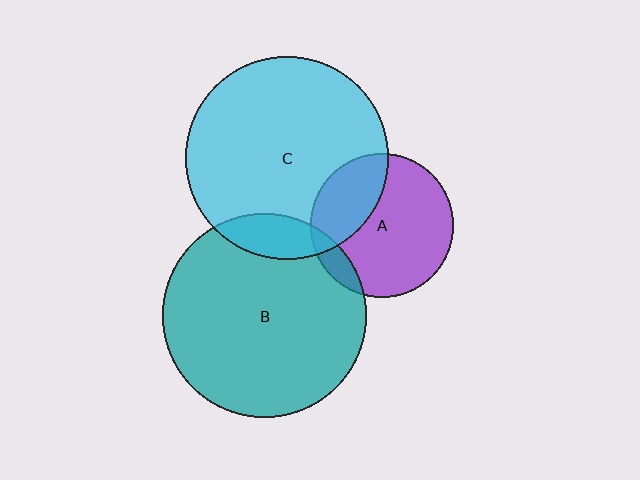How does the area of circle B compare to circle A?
Approximately 2.0 times.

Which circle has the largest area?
Circle B (teal).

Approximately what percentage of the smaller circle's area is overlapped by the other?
Approximately 10%.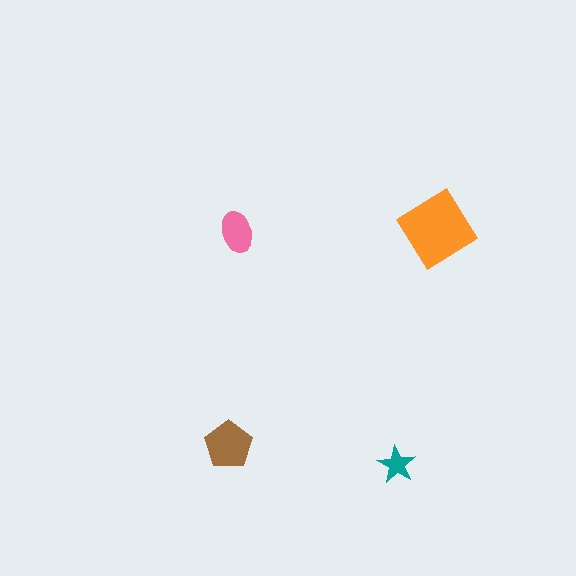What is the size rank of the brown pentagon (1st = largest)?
2nd.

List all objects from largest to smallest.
The orange diamond, the brown pentagon, the pink ellipse, the teal star.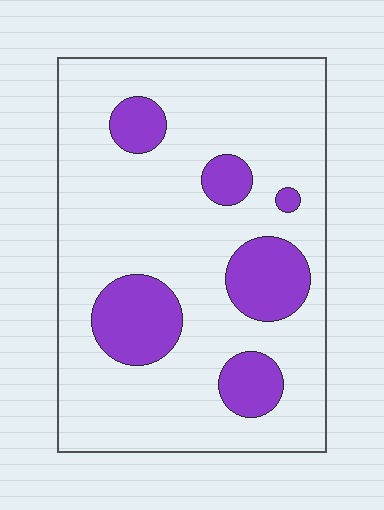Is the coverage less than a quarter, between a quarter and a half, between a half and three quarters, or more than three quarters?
Less than a quarter.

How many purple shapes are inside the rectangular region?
6.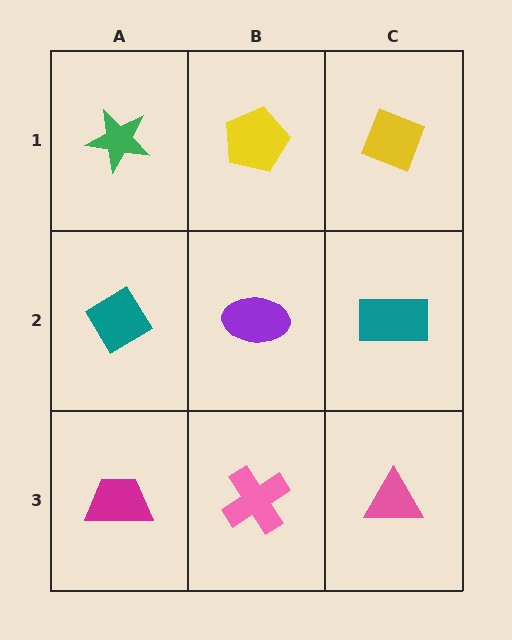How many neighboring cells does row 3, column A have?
2.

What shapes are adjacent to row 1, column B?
A purple ellipse (row 2, column B), a green star (row 1, column A), a yellow diamond (row 1, column C).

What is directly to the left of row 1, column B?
A green star.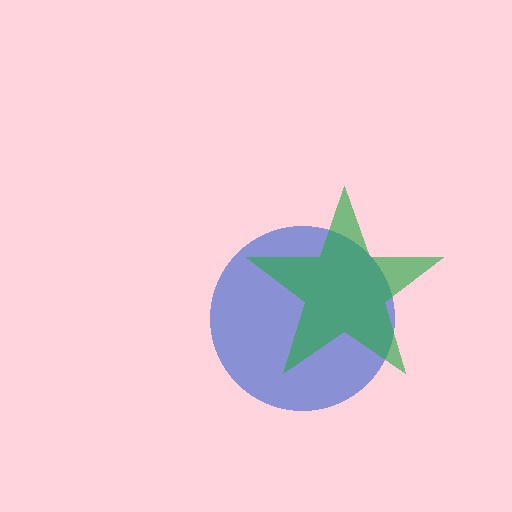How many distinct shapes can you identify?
There are 2 distinct shapes: a blue circle, a green star.